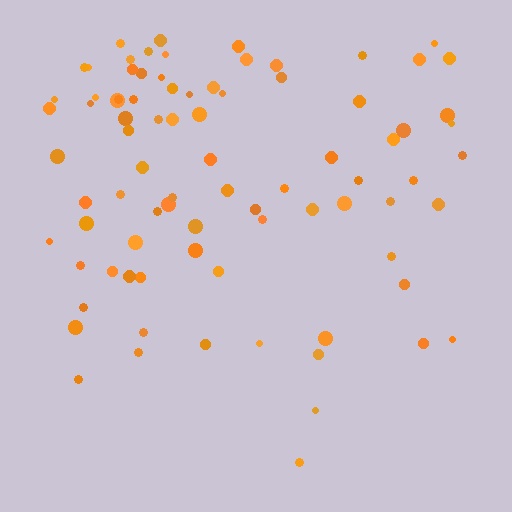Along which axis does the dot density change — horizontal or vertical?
Vertical.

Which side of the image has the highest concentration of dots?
The top.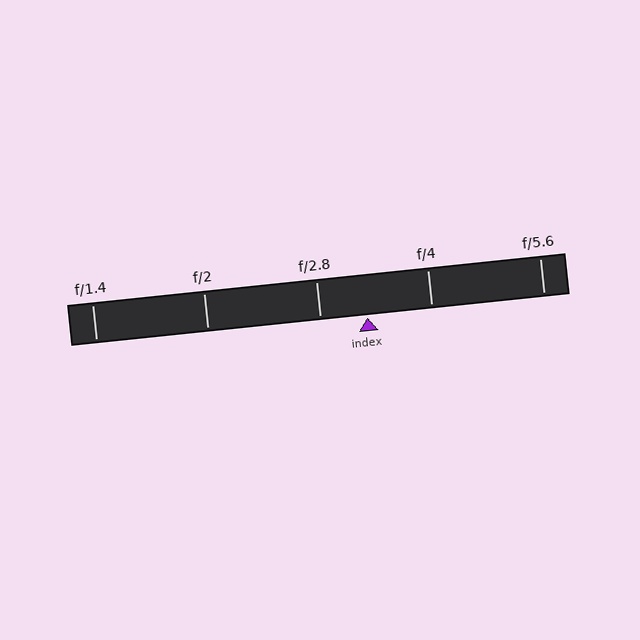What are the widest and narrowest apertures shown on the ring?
The widest aperture shown is f/1.4 and the narrowest is f/5.6.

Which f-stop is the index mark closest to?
The index mark is closest to f/2.8.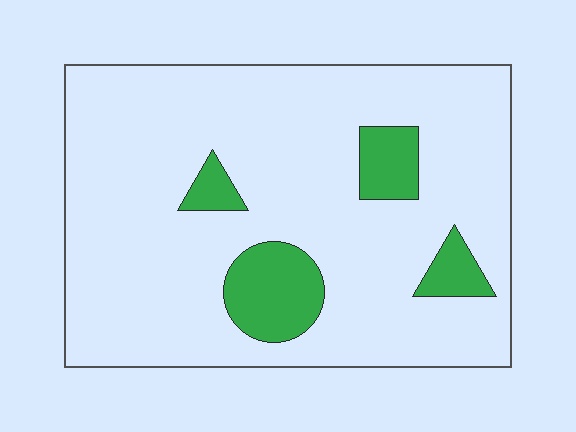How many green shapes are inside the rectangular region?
4.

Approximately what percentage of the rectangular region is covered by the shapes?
Approximately 15%.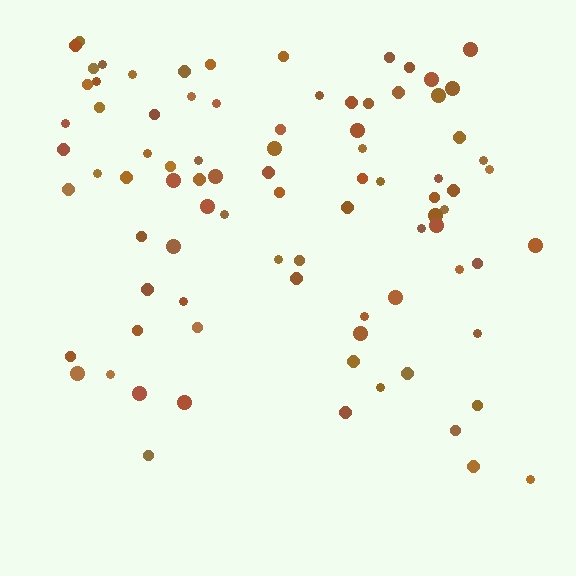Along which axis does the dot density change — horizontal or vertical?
Vertical.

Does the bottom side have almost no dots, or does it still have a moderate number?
Still a moderate number, just noticeably fewer than the top.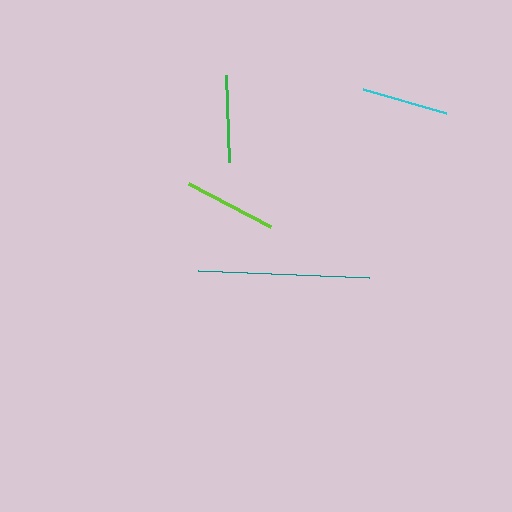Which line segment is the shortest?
The cyan line is the shortest at approximately 87 pixels.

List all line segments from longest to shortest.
From longest to shortest: teal, lime, green, cyan.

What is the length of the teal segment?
The teal segment is approximately 171 pixels long.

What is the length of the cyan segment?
The cyan segment is approximately 87 pixels long.